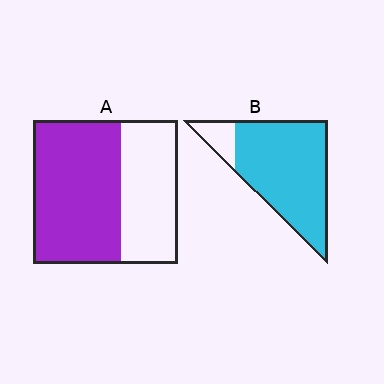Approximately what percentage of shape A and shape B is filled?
A is approximately 60% and B is approximately 85%.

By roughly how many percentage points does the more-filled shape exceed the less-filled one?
By roughly 25 percentage points (B over A).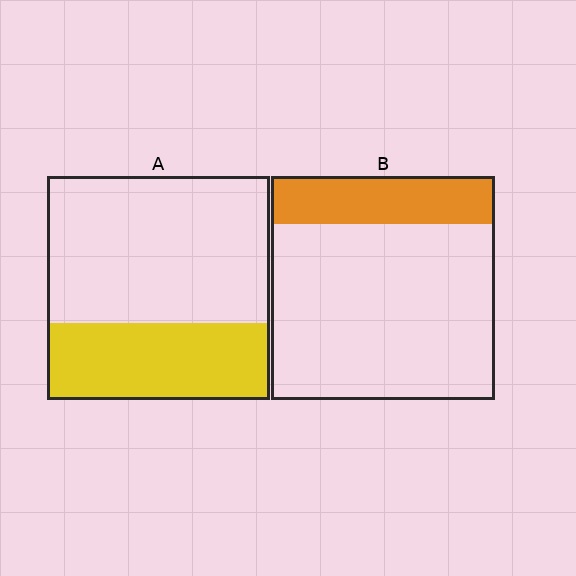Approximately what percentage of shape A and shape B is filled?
A is approximately 35% and B is approximately 20%.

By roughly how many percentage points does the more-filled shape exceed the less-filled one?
By roughly 15 percentage points (A over B).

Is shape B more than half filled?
No.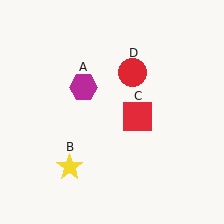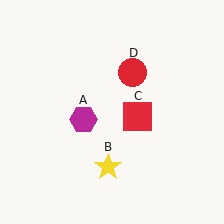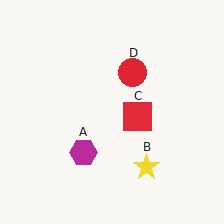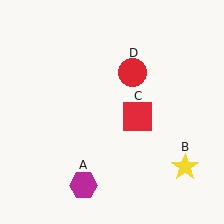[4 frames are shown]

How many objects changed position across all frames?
2 objects changed position: magenta hexagon (object A), yellow star (object B).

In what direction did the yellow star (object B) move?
The yellow star (object B) moved right.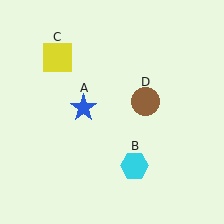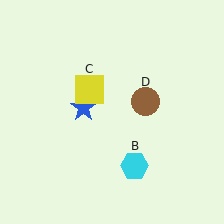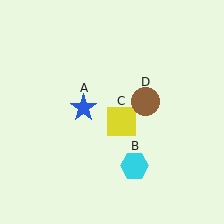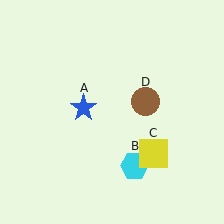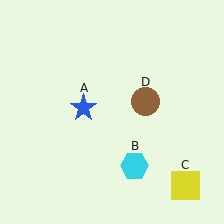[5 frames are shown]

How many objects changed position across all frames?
1 object changed position: yellow square (object C).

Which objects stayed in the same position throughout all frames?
Blue star (object A) and cyan hexagon (object B) and brown circle (object D) remained stationary.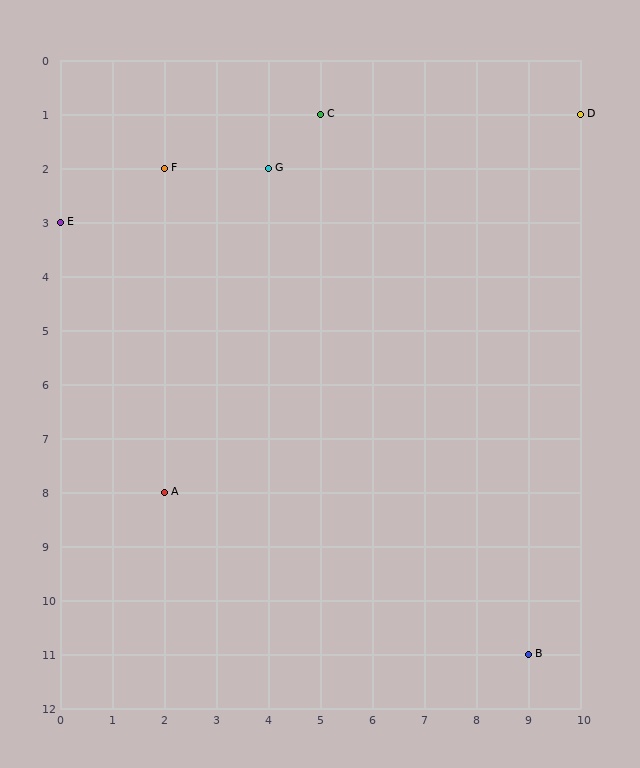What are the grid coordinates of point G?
Point G is at grid coordinates (4, 2).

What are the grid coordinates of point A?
Point A is at grid coordinates (2, 8).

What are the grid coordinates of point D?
Point D is at grid coordinates (10, 1).